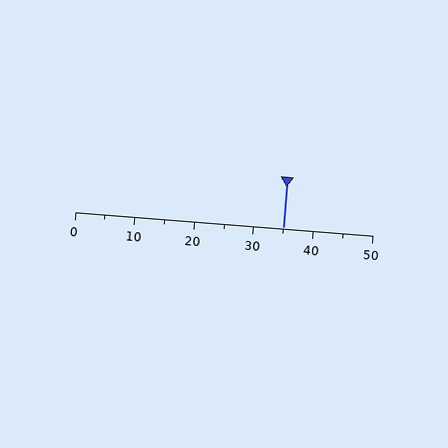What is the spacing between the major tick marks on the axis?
The major ticks are spaced 10 apart.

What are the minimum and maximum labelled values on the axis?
The axis runs from 0 to 50.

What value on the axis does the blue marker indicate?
The marker indicates approximately 35.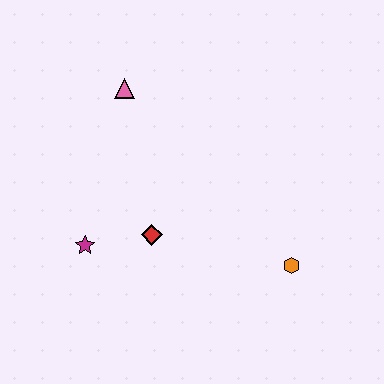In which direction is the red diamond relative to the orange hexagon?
The red diamond is to the left of the orange hexagon.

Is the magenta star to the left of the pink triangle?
Yes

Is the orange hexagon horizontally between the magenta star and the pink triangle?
No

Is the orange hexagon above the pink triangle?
No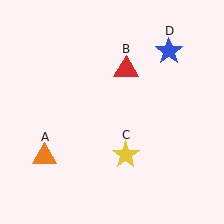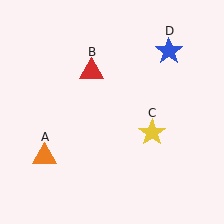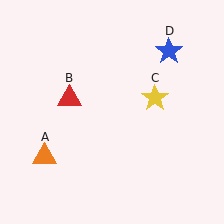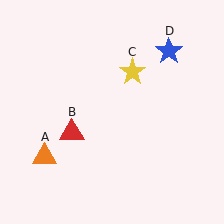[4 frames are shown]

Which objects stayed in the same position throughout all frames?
Orange triangle (object A) and blue star (object D) remained stationary.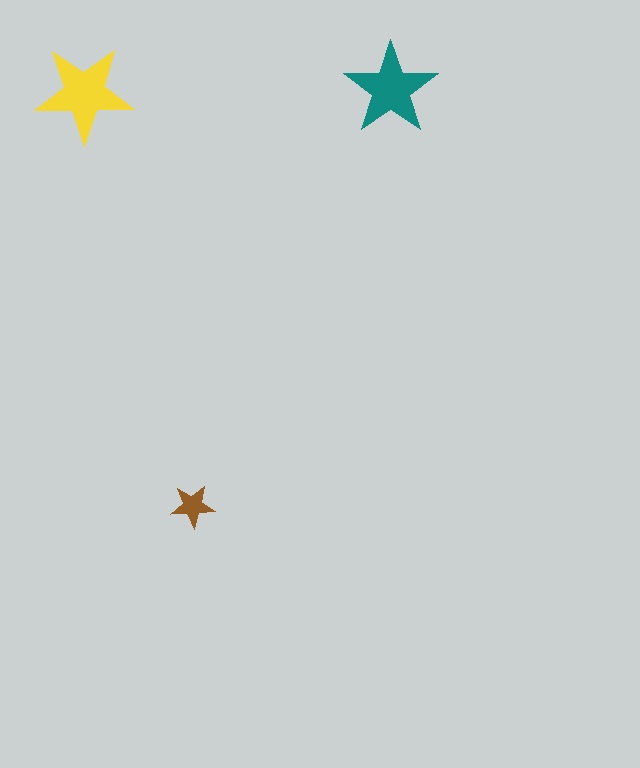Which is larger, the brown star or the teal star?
The teal one.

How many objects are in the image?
There are 3 objects in the image.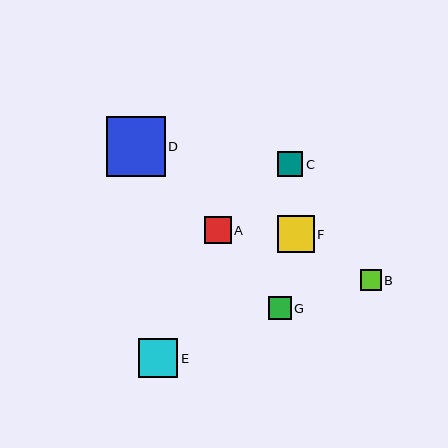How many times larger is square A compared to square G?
Square A is approximately 1.2 times the size of square G.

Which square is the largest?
Square D is the largest with a size of approximately 59 pixels.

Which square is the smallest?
Square B is the smallest with a size of approximately 21 pixels.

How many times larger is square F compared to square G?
Square F is approximately 1.6 times the size of square G.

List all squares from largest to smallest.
From largest to smallest: D, E, F, A, C, G, B.